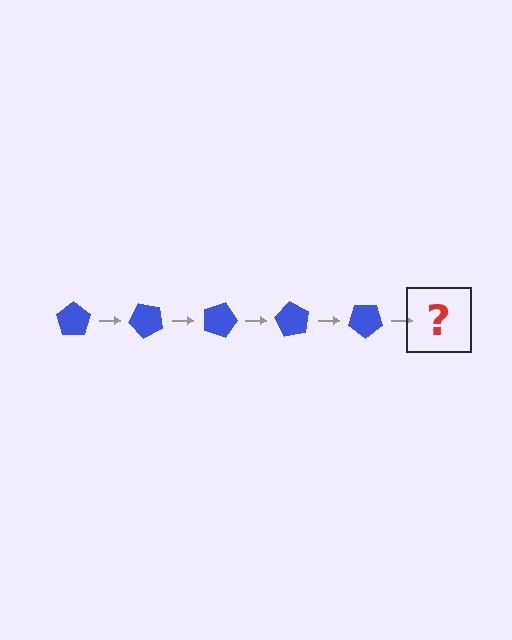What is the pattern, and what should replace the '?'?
The pattern is that the pentagon rotates 45 degrees each step. The '?' should be a blue pentagon rotated 225 degrees.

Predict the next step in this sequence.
The next step is a blue pentagon rotated 225 degrees.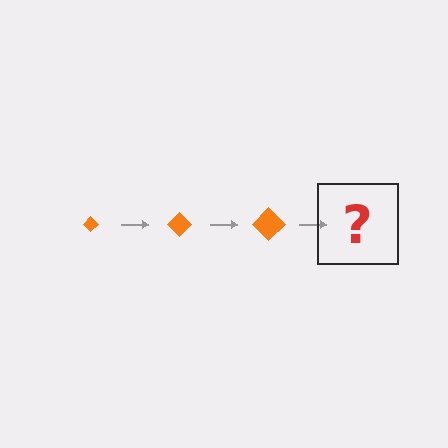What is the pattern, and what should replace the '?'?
The pattern is that the diamond gets progressively larger each step. The '?' should be an orange diamond, larger than the previous one.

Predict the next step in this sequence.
The next step is an orange diamond, larger than the previous one.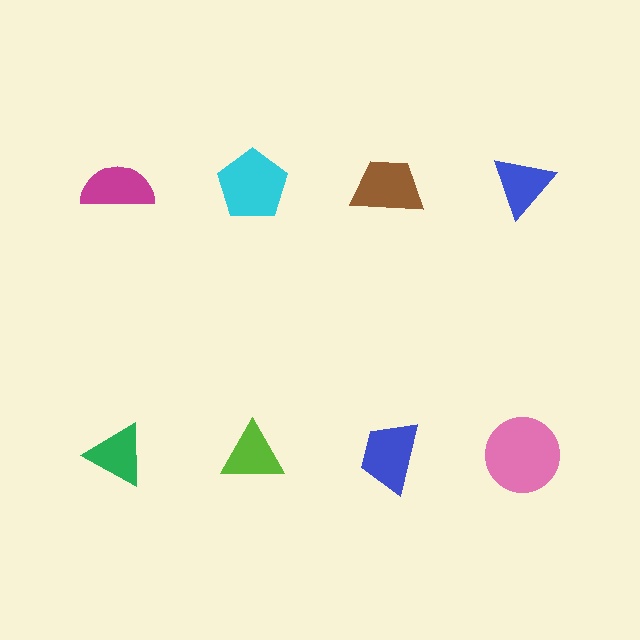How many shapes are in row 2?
4 shapes.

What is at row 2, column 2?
A lime triangle.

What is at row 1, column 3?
A brown trapezoid.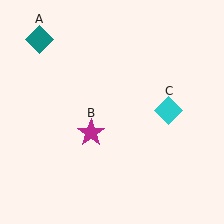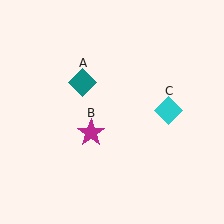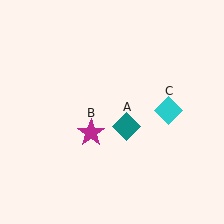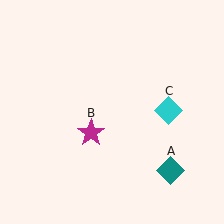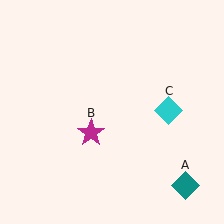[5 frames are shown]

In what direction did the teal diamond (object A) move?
The teal diamond (object A) moved down and to the right.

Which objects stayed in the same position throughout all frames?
Magenta star (object B) and cyan diamond (object C) remained stationary.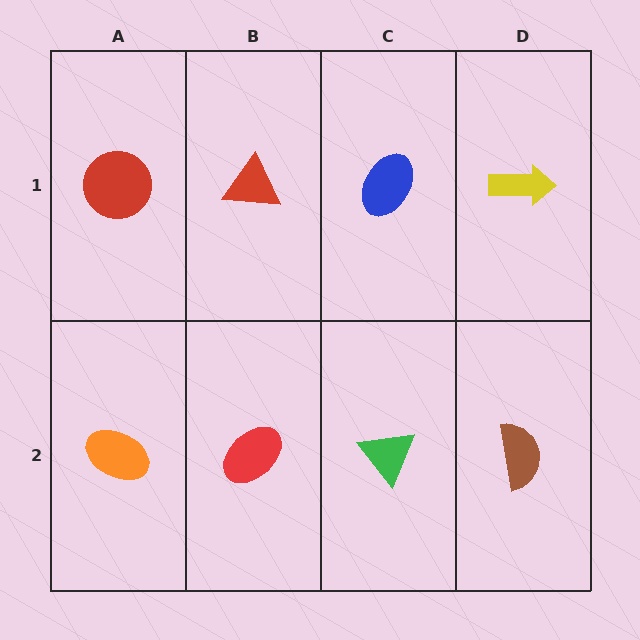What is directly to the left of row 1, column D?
A blue ellipse.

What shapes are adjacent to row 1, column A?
An orange ellipse (row 2, column A), a red triangle (row 1, column B).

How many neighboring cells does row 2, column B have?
3.